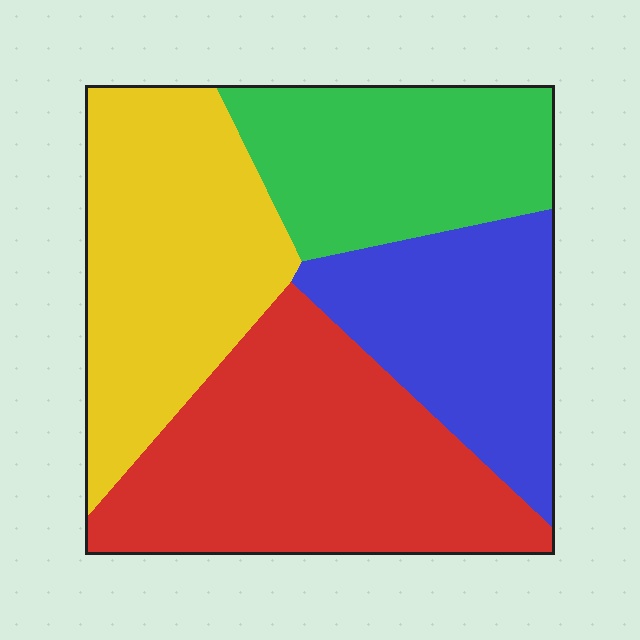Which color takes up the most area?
Red, at roughly 30%.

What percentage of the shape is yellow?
Yellow takes up about one quarter (1/4) of the shape.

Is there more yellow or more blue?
Yellow.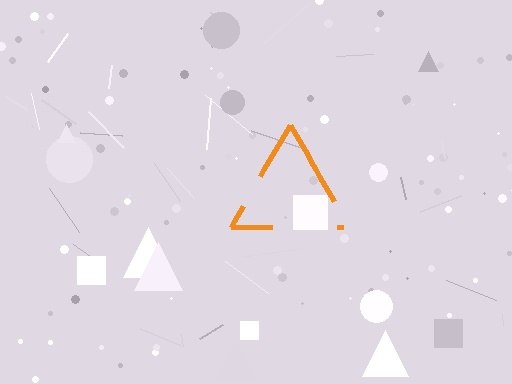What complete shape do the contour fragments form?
The contour fragments form a triangle.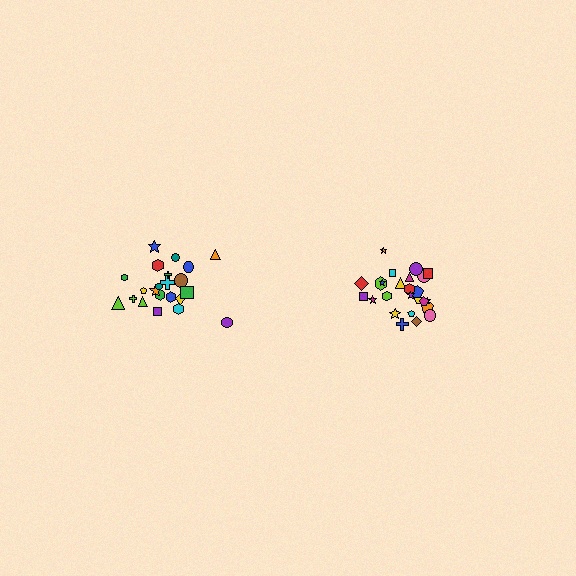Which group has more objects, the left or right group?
The right group.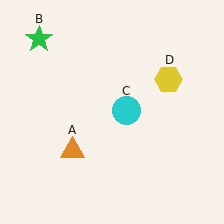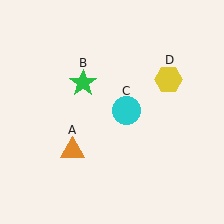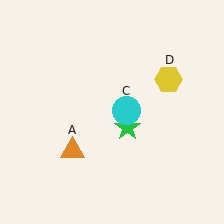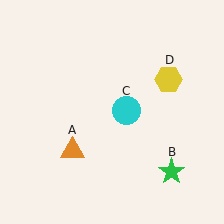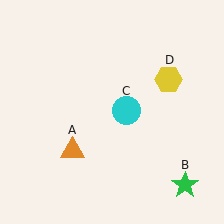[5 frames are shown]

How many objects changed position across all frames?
1 object changed position: green star (object B).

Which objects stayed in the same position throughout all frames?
Orange triangle (object A) and cyan circle (object C) and yellow hexagon (object D) remained stationary.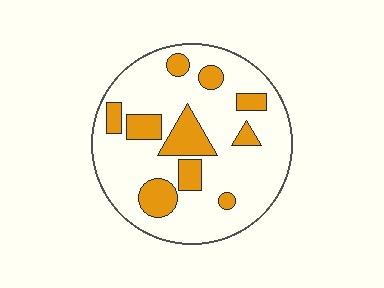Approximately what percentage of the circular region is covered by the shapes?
Approximately 25%.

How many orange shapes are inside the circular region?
10.